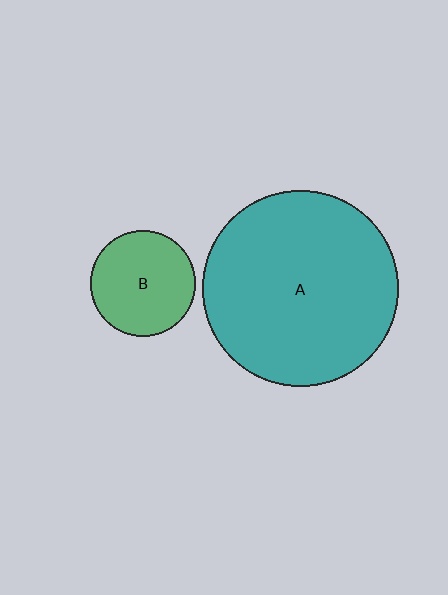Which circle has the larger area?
Circle A (teal).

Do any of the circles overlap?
No, none of the circles overlap.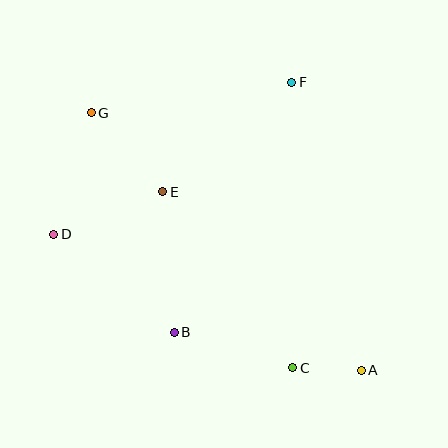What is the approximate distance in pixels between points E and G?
The distance between E and G is approximately 106 pixels.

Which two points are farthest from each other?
Points A and G are farthest from each other.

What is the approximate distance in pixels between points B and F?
The distance between B and F is approximately 276 pixels.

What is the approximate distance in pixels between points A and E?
The distance between A and E is approximately 267 pixels.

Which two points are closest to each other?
Points A and C are closest to each other.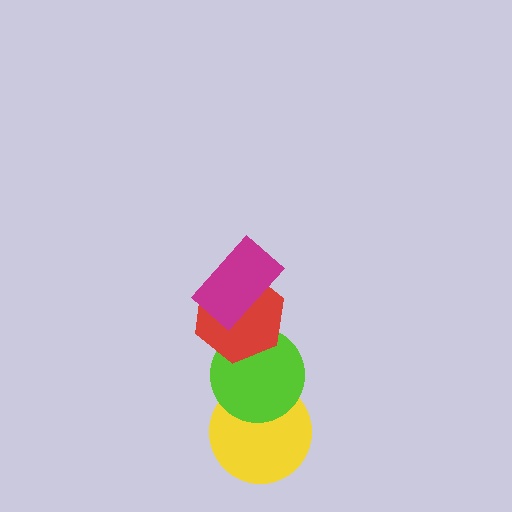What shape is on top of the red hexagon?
The magenta rectangle is on top of the red hexagon.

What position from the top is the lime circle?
The lime circle is 3rd from the top.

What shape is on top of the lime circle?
The red hexagon is on top of the lime circle.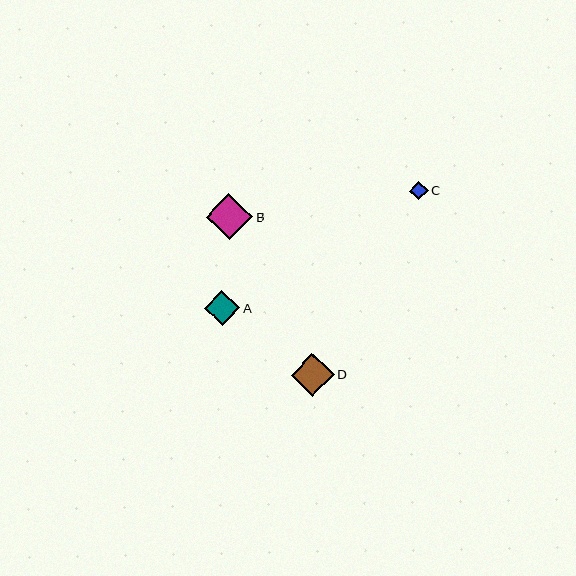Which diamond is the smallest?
Diamond C is the smallest with a size of approximately 18 pixels.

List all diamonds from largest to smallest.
From largest to smallest: B, D, A, C.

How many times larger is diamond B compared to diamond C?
Diamond B is approximately 2.5 times the size of diamond C.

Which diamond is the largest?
Diamond B is the largest with a size of approximately 46 pixels.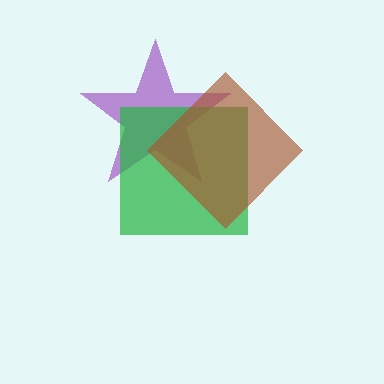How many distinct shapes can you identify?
There are 3 distinct shapes: a purple star, a green square, a brown diamond.